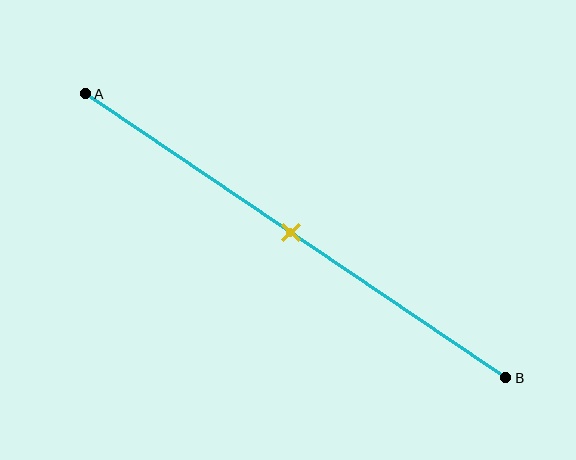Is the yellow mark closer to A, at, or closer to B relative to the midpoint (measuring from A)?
The yellow mark is approximately at the midpoint of segment AB.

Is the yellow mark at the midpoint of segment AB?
Yes, the mark is approximately at the midpoint.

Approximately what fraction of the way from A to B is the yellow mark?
The yellow mark is approximately 50% of the way from A to B.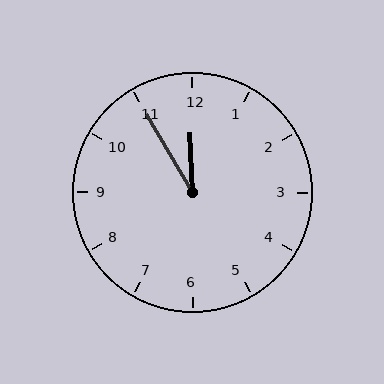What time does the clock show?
11:55.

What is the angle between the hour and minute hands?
Approximately 28 degrees.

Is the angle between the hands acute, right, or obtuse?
It is acute.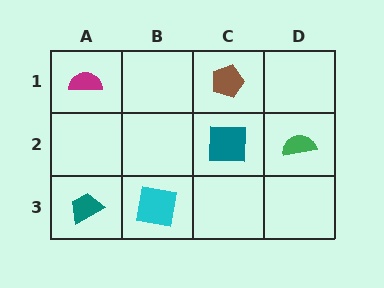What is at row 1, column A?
A magenta semicircle.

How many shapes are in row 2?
2 shapes.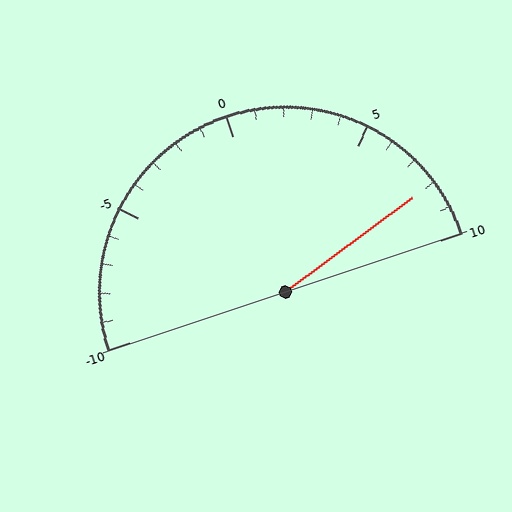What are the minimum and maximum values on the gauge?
The gauge ranges from -10 to 10.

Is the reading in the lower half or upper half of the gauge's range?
The reading is in the upper half of the range (-10 to 10).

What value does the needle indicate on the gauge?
The needle indicates approximately 8.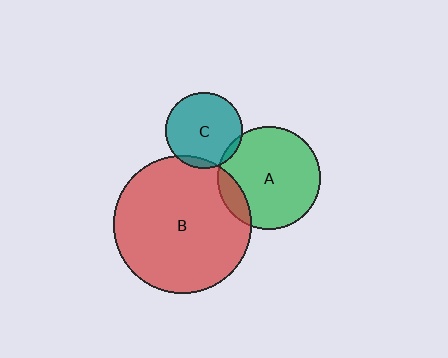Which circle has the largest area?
Circle B (red).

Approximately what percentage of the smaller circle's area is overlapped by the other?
Approximately 5%.